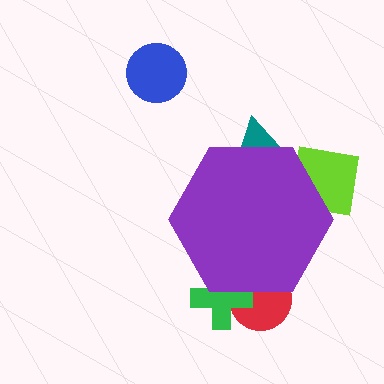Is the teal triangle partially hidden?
Yes, the teal triangle is partially hidden behind the purple hexagon.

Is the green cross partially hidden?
Yes, the green cross is partially hidden behind the purple hexagon.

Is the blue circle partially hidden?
No, the blue circle is fully visible.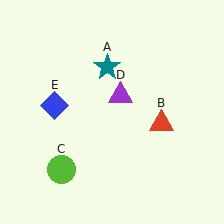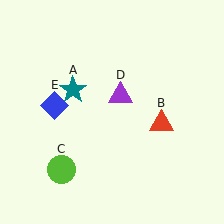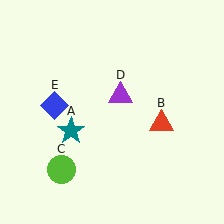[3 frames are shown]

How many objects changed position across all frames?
1 object changed position: teal star (object A).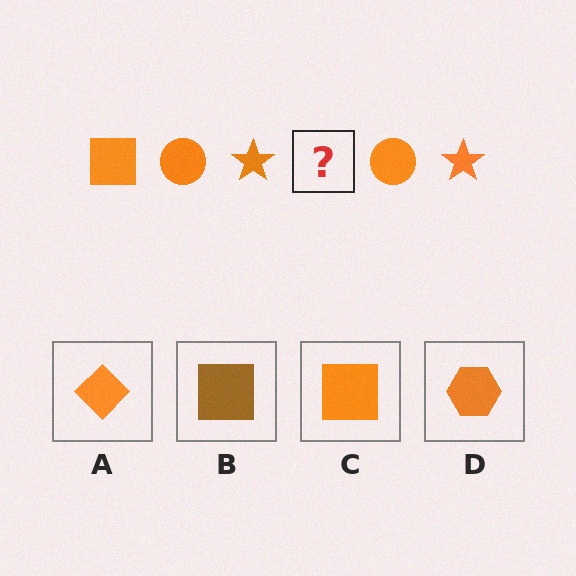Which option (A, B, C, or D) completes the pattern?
C.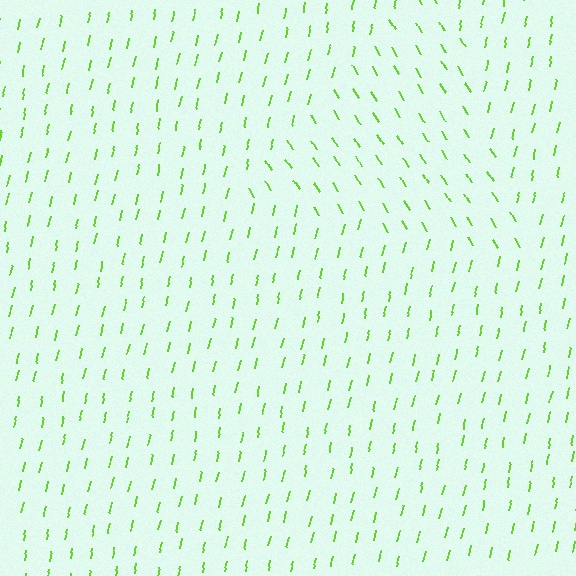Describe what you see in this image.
The image is filled with small lime line segments. A triangle region in the image has lines oriented differently from the surrounding lines, creating a visible texture boundary.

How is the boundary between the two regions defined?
The boundary is defined purely by a change in line orientation (approximately 45 degrees difference). All lines are the same color and thickness.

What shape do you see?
I see a triangle.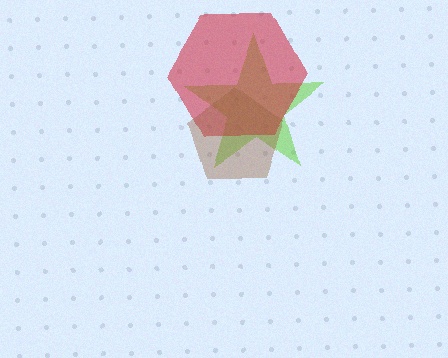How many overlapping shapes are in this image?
There are 3 overlapping shapes in the image.